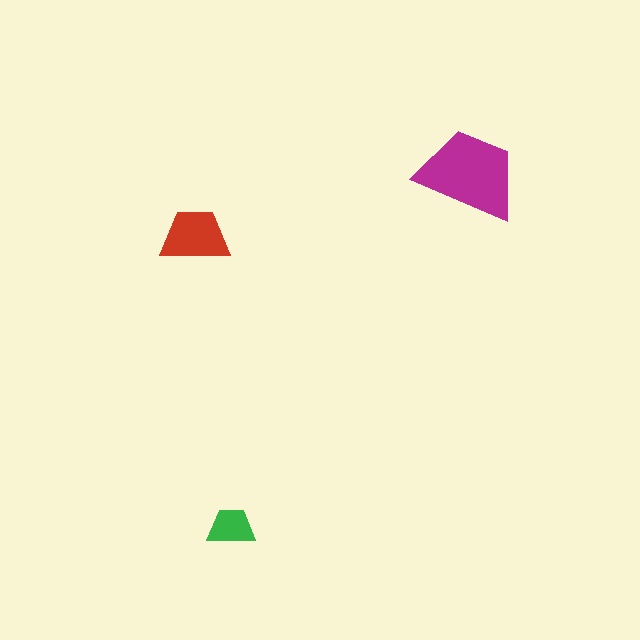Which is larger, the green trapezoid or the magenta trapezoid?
The magenta one.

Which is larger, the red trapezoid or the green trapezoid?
The red one.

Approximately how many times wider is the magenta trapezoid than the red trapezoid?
About 1.5 times wider.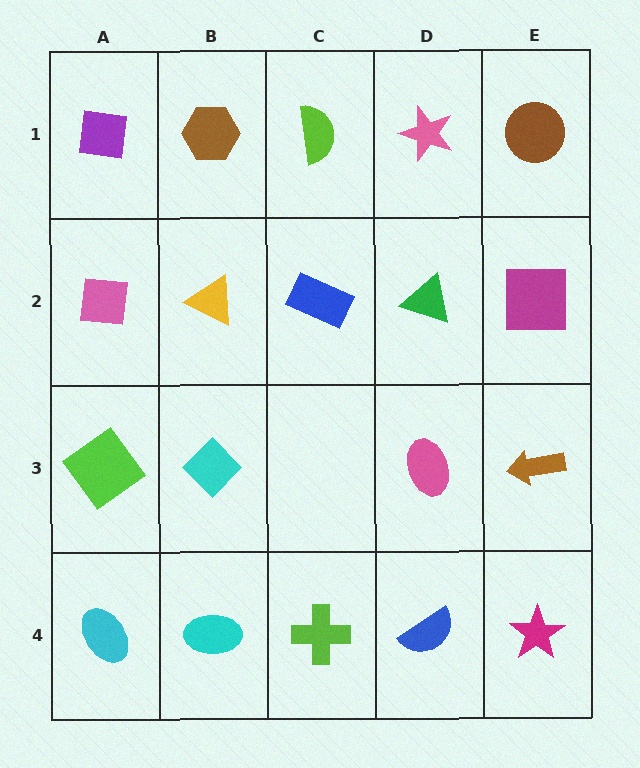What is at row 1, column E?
A brown circle.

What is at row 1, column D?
A pink star.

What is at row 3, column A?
A lime diamond.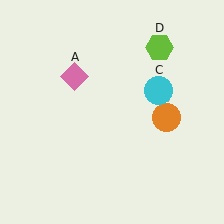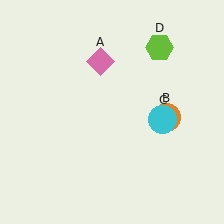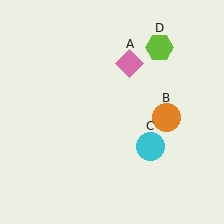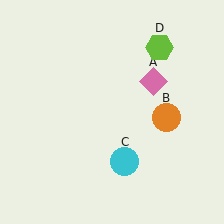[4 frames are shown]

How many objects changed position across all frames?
2 objects changed position: pink diamond (object A), cyan circle (object C).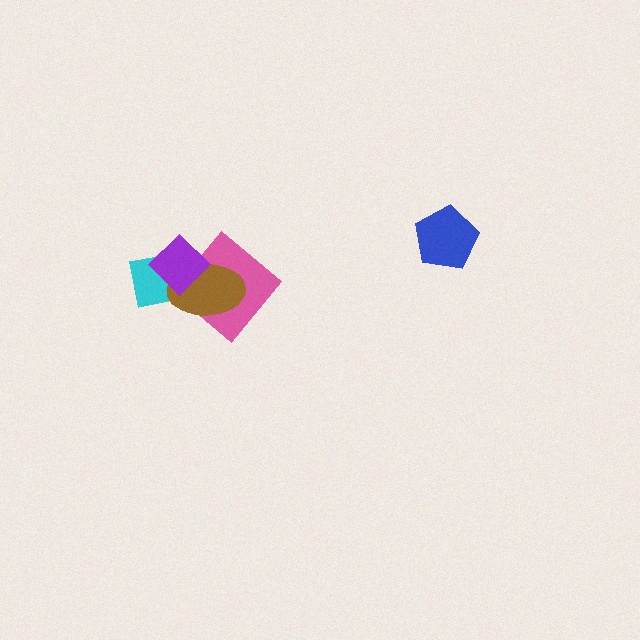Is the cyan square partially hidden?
Yes, it is partially covered by another shape.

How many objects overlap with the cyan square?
2 objects overlap with the cyan square.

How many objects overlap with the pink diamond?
2 objects overlap with the pink diamond.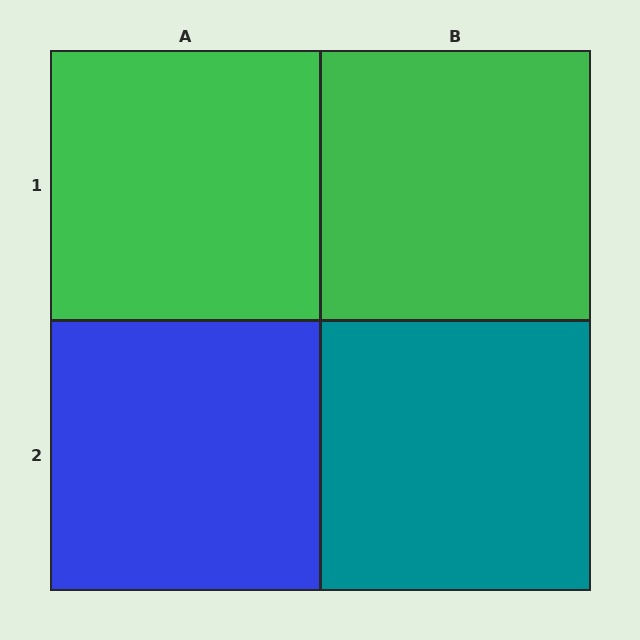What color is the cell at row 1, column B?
Green.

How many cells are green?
2 cells are green.